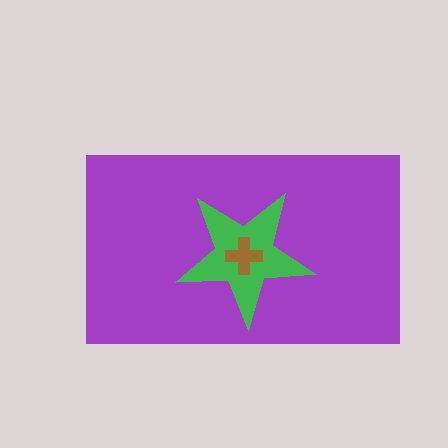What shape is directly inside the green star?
The brown cross.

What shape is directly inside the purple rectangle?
The green star.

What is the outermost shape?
The purple rectangle.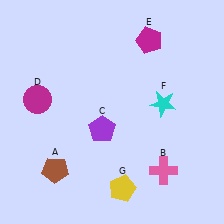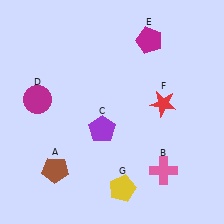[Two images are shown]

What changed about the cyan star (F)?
In Image 1, F is cyan. In Image 2, it changed to red.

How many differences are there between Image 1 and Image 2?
There is 1 difference between the two images.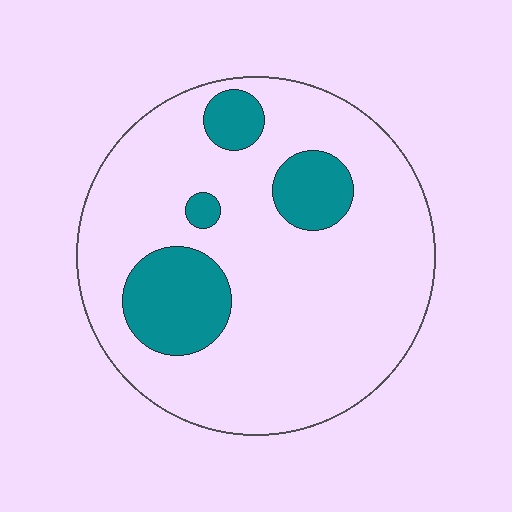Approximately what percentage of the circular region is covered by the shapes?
Approximately 20%.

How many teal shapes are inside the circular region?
4.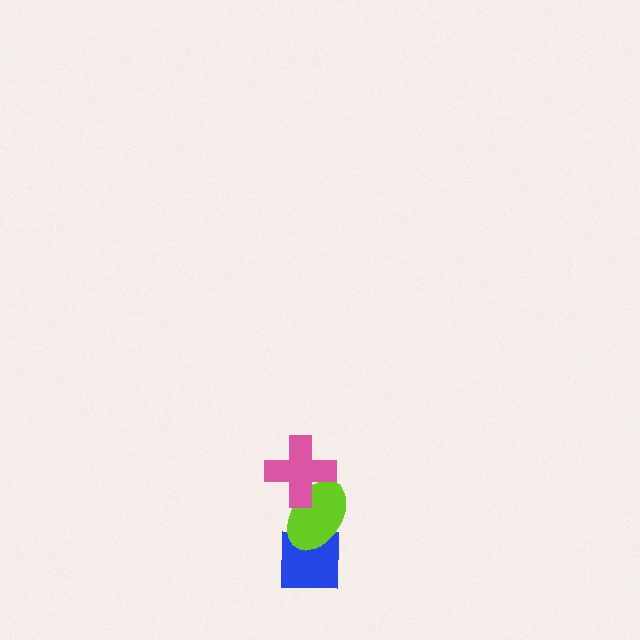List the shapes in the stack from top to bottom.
From top to bottom: the pink cross, the lime ellipse, the blue square.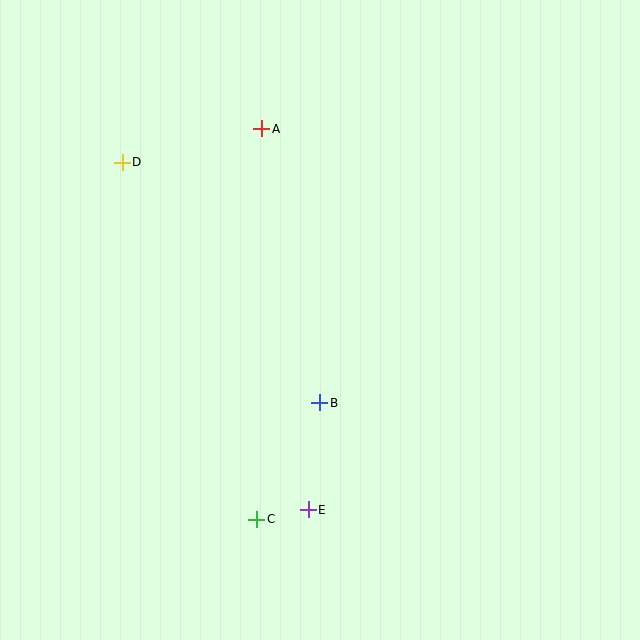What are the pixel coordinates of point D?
Point D is at (122, 162).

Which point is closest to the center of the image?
Point B at (320, 403) is closest to the center.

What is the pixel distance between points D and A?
The distance between D and A is 144 pixels.